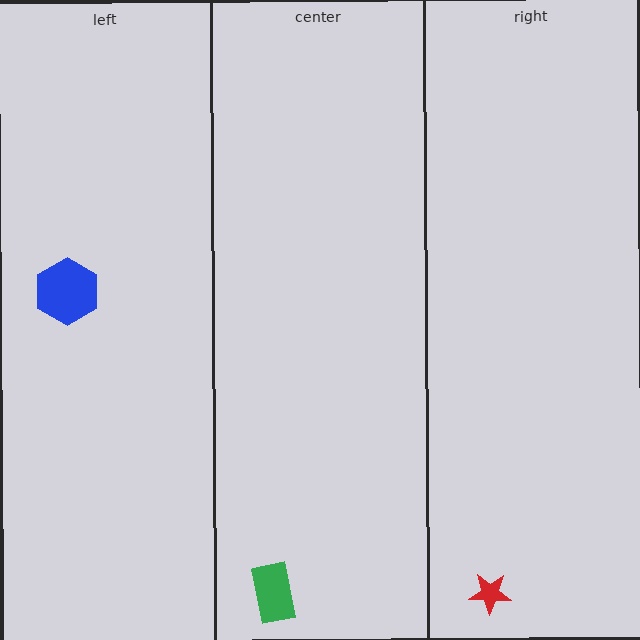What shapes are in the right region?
The red star.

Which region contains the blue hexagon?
The left region.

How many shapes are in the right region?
1.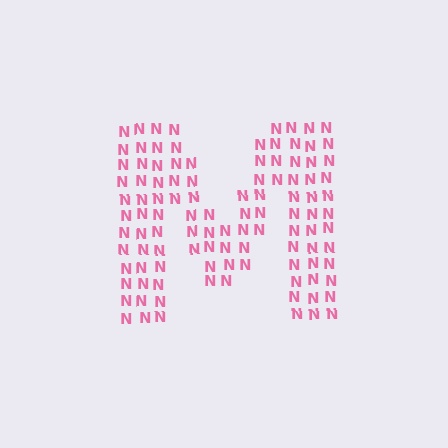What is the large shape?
The large shape is the letter M.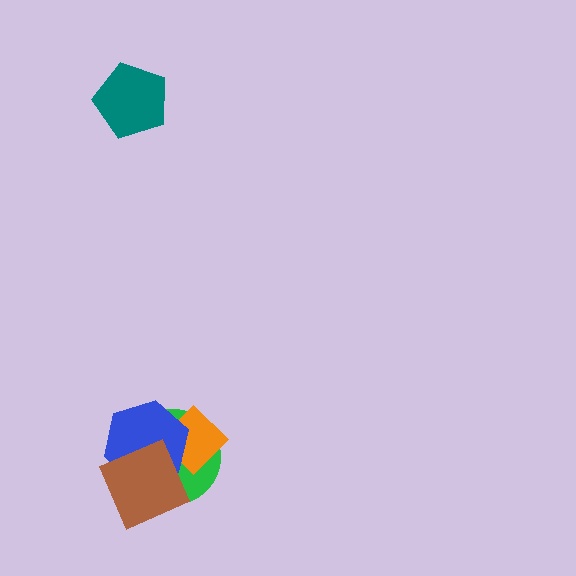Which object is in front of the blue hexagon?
The brown diamond is in front of the blue hexagon.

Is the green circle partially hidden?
Yes, it is partially covered by another shape.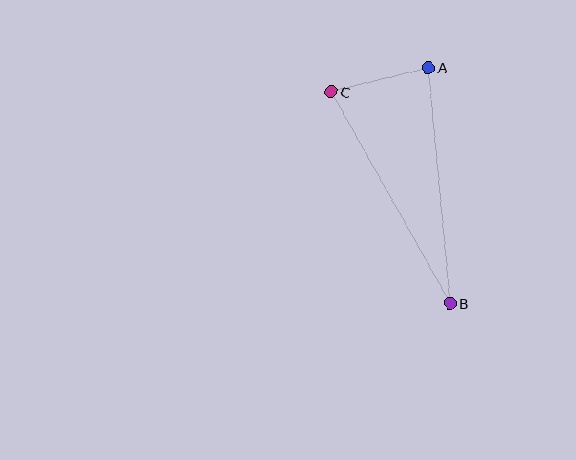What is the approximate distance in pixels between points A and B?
The distance between A and B is approximately 237 pixels.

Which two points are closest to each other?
Points A and C are closest to each other.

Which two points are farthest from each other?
Points B and C are farthest from each other.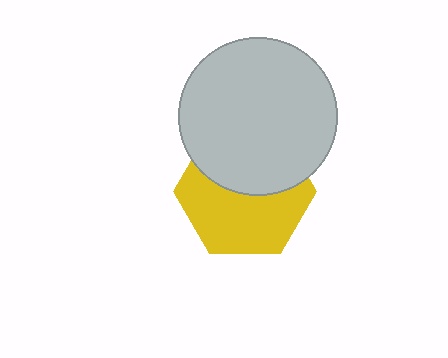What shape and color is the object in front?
The object in front is a light gray circle.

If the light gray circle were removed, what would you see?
You would see the complete yellow hexagon.